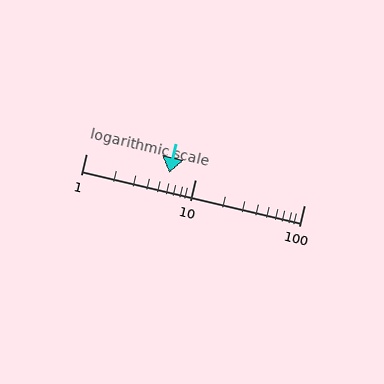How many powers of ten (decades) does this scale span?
The scale spans 2 decades, from 1 to 100.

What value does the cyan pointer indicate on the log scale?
The pointer indicates approximately 5.8.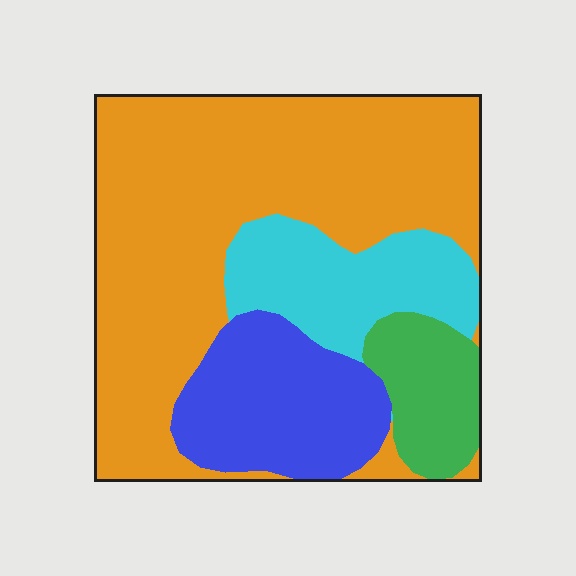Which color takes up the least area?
Green, at roughly 10%.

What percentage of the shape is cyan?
Cyan takes up less than a sixth of the shape.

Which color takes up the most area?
Orange, at roughly 55%.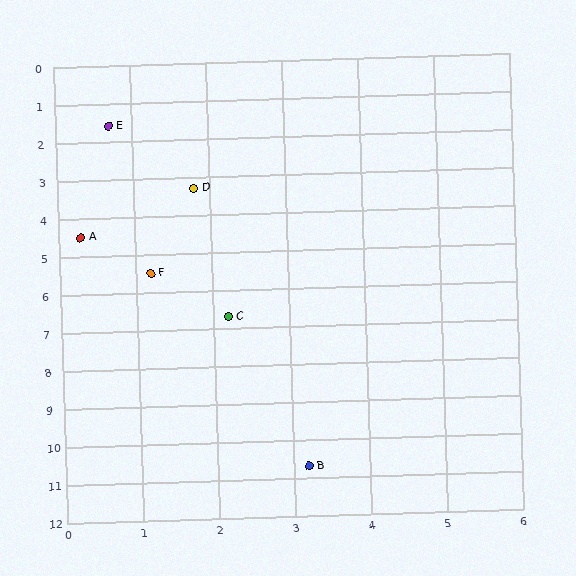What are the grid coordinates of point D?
Point D is at approximately (1.8, 3.3).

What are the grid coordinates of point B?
Point B is at approximately (3.2, 10.7).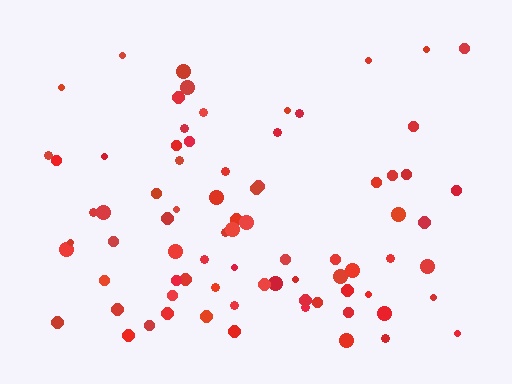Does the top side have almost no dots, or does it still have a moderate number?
Still a moderate number, just noticeably fewer than the bottom.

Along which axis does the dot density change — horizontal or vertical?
Vertical.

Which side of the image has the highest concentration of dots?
The bottom.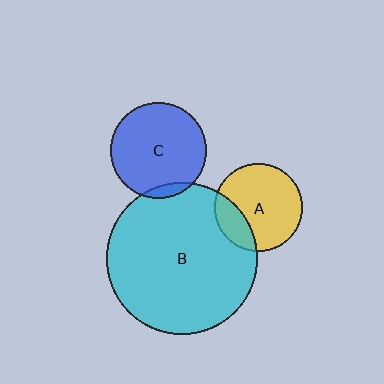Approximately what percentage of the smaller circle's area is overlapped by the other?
Approximately 25%.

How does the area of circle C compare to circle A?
Approximately 1.2 times.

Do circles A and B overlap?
Yes.